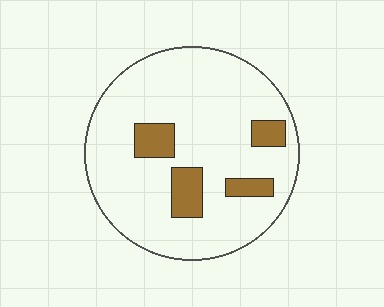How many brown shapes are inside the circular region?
4.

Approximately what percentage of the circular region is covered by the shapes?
Approximately 15%.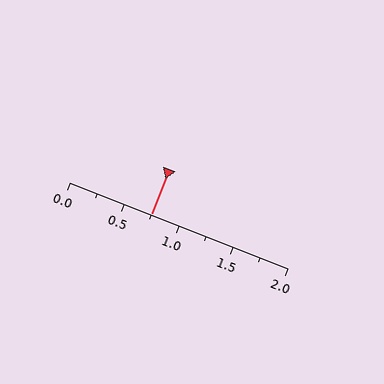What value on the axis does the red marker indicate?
The marker indicates approximately 0.75.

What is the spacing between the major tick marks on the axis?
The major ticks are spaced 0.5 apart.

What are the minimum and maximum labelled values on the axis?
The axis runs from 0.0 to 2.0.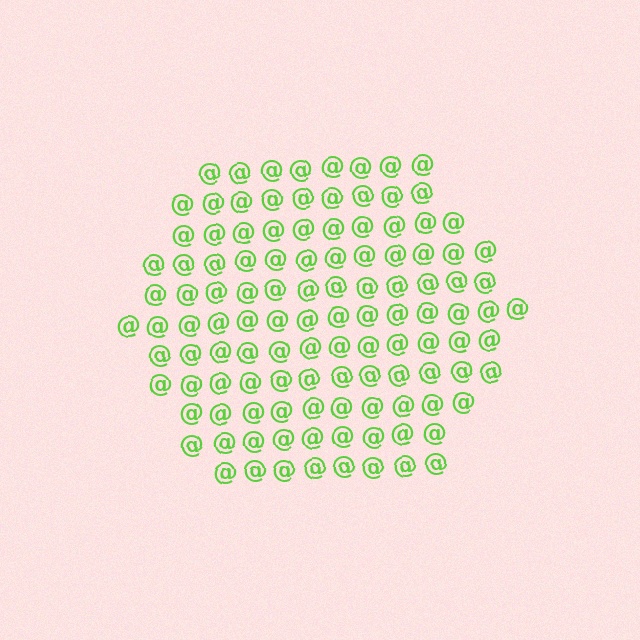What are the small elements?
The small elements are at signs.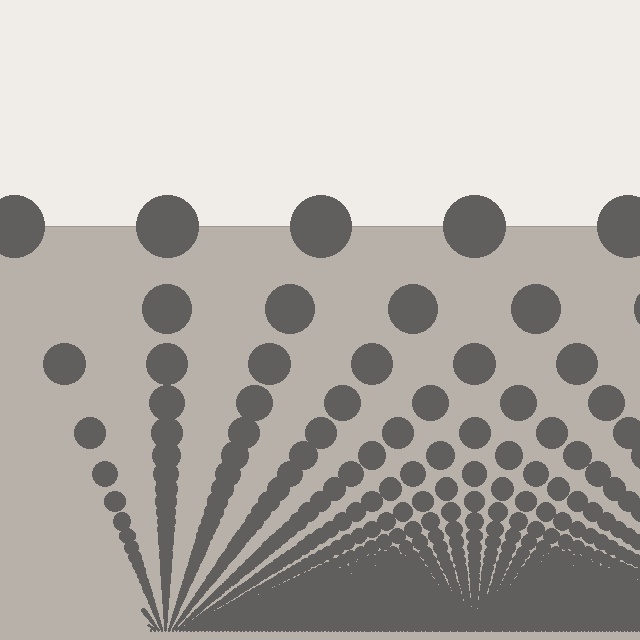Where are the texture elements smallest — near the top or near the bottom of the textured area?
Near the bottom.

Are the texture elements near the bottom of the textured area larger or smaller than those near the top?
Smaller. The gradient is inverted — elements near the bottom are smaller and denser.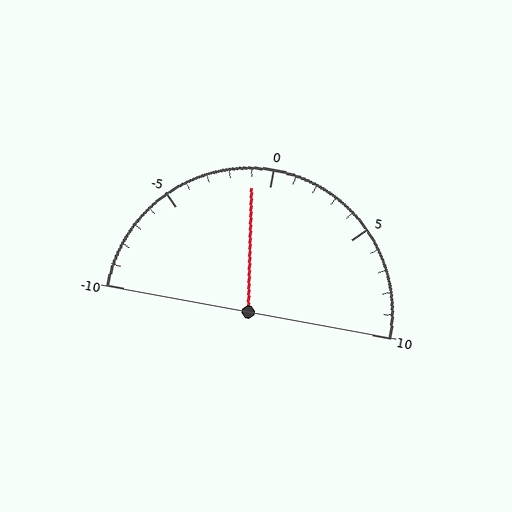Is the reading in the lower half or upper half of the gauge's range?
The reading is in the lower half of the range (-10 to 10).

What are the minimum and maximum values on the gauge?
The gauge ranges from -10 to 10.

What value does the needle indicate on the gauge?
The needle indicates approximately -1.